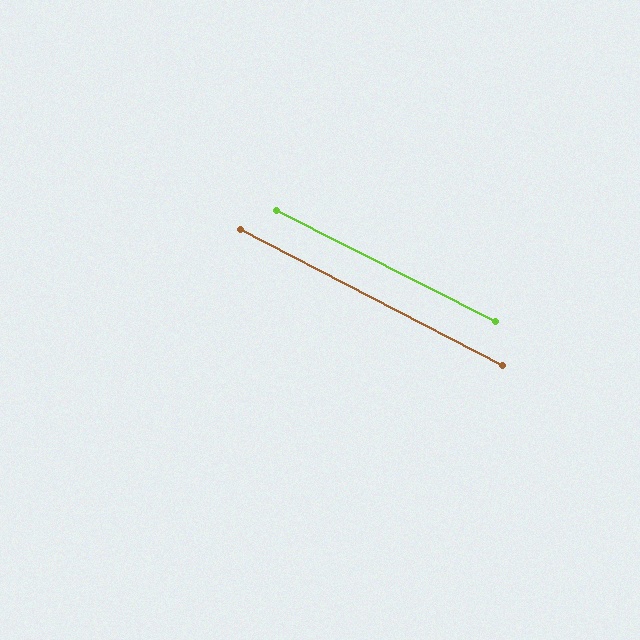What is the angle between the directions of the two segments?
Approximately 1 degree.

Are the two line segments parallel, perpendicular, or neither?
Parallel — their directions differ by only 0.6°.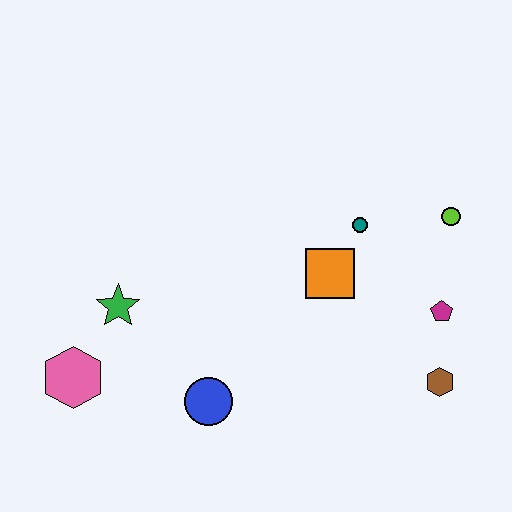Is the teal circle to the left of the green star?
No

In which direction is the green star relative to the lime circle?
The green star is to the left of the lime circle.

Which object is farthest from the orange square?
The pink hexagon is farthest from the orange square.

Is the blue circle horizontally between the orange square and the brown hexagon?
No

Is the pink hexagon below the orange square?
Yes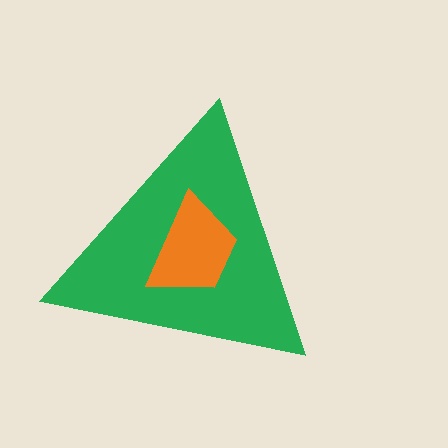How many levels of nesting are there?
2.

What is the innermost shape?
The orange trapezoid.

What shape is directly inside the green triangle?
The orange trapezoid.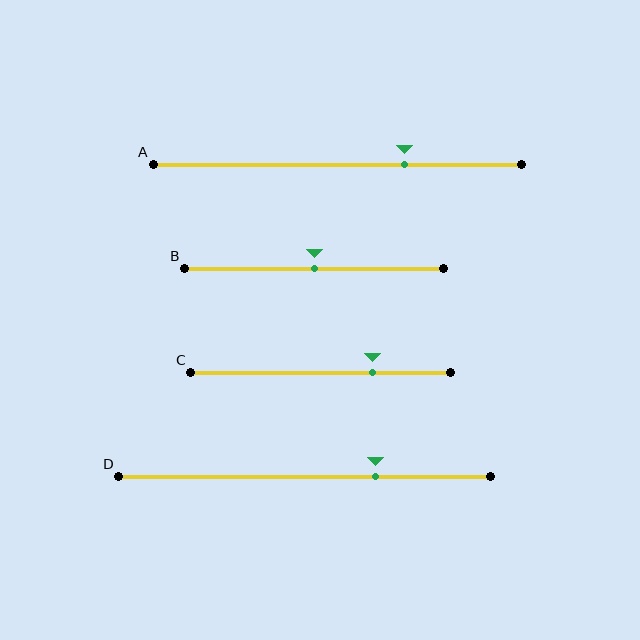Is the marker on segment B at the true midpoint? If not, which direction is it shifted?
Yes, the marker on segment B is at the true midpoint.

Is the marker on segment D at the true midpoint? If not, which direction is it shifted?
No, the marker on segment D is shifted to the right by about 19% of the segment length.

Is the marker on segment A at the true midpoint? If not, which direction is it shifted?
No, the marker on segment A is shifted to the right by about 18% of the segment length.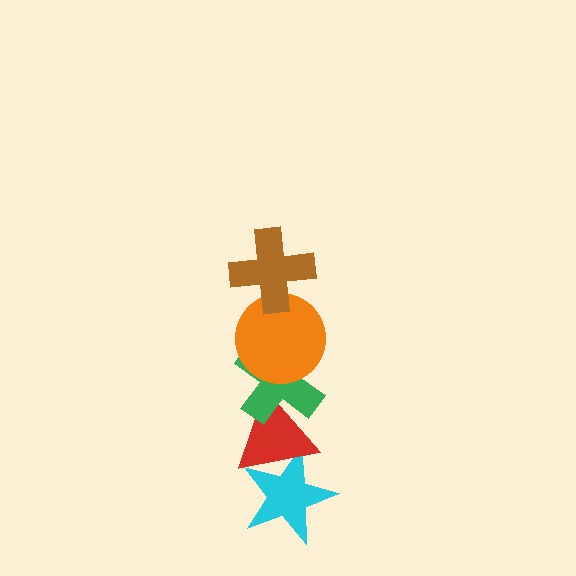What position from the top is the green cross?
The green cross is 3rd from the top.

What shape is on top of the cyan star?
The red triangle is on top of the cyan star.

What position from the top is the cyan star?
The cyan star is 5th from the top.